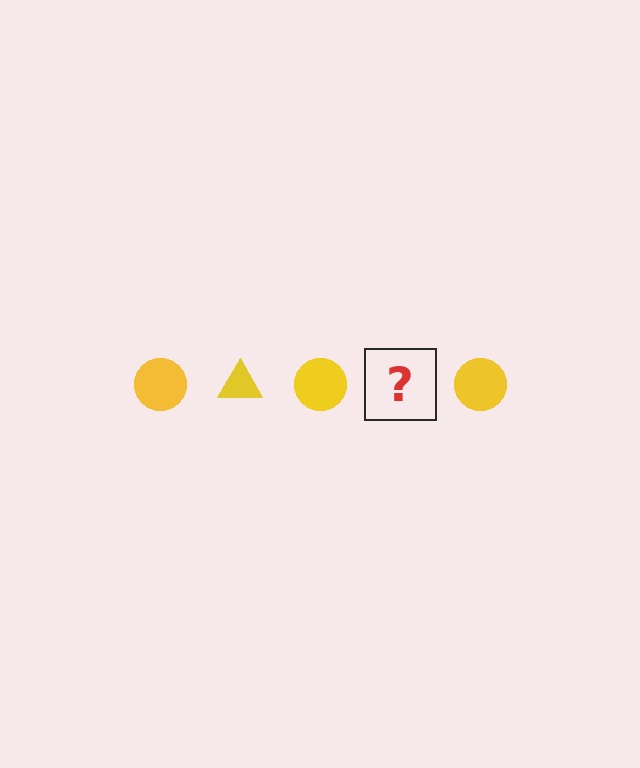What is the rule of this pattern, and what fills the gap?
The rule is that the pattern cycles through circle, triangle shapes in yellow. The gap should be filled with a yellow triangle.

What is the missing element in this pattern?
The missing element is a yellow triangle.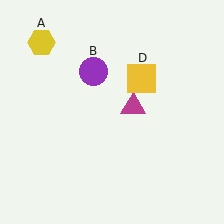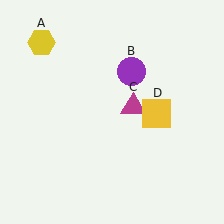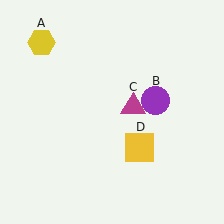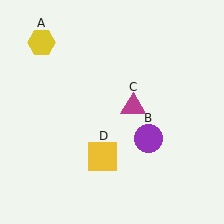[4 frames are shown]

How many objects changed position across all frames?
2 objects changed position: purple circle (object B), yellow square (object D).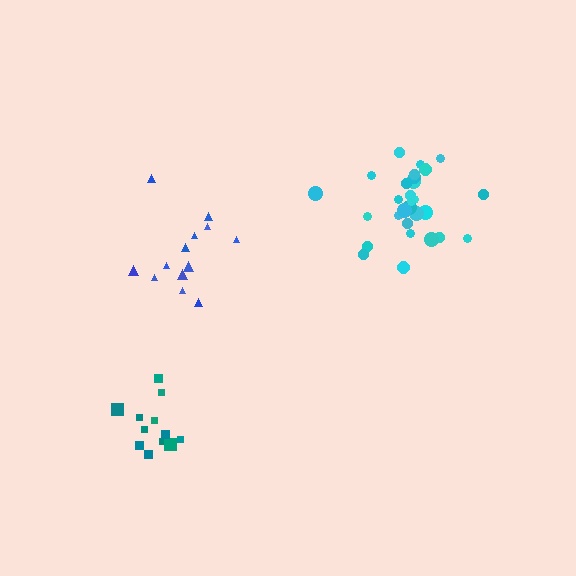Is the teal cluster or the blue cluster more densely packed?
Teal.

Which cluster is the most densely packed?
Cyan.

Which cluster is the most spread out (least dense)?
Blue.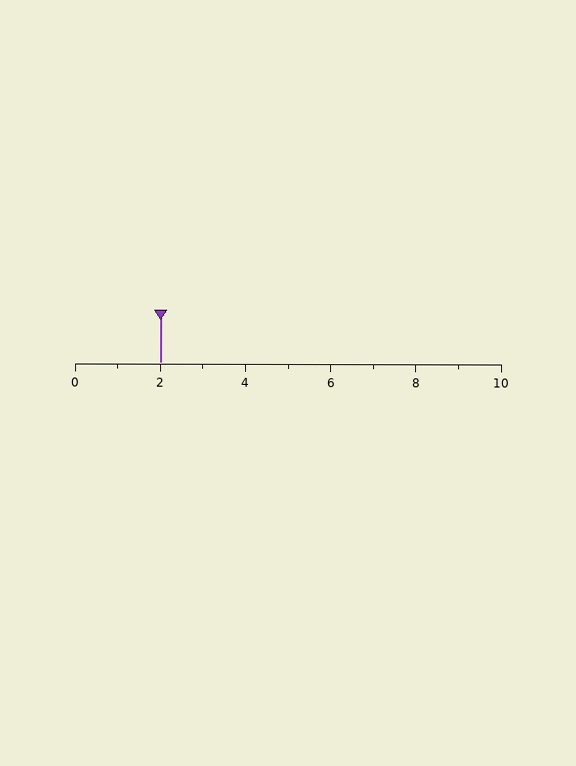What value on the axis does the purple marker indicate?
The marker indicates approximately 2.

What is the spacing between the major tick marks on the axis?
The major ticks are spaced 2 apart.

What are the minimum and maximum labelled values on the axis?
The axis runs from 0 to 10.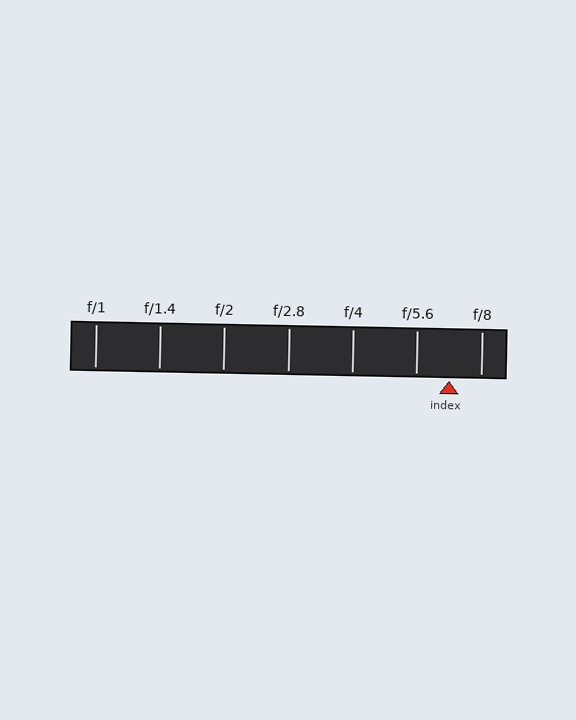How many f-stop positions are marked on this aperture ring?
There are 7 f-stop positions marked.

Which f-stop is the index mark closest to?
The index mark is closest to f/8.